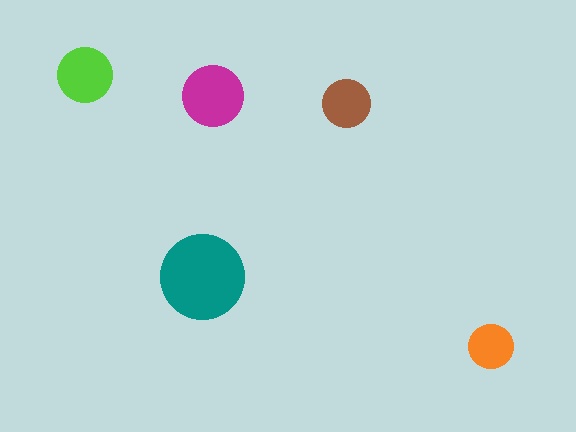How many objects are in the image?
There are 5 objects in the image.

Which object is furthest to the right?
The orange circle is rightmost.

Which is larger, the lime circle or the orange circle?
The lime one.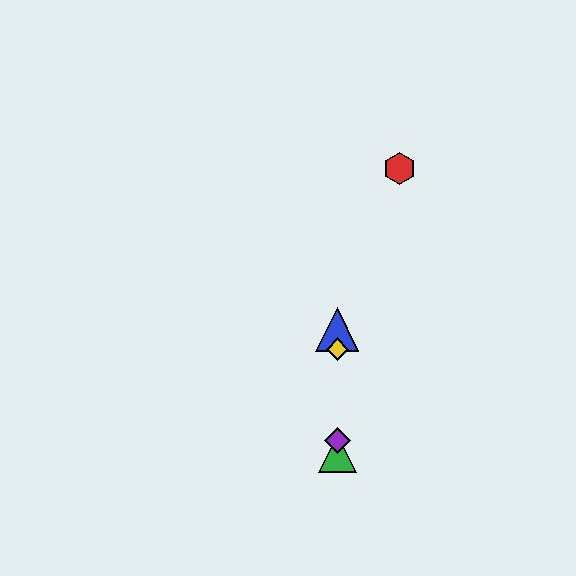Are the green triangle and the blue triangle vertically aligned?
Yes, both are at x≈337.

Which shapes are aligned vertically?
The blue triangle, the green triangle, the yellow diamond, the purple diamond are aligned vertically.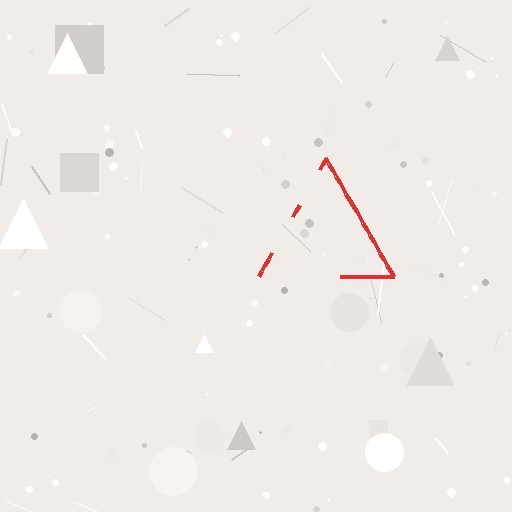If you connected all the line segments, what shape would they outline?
They would outline a triangle.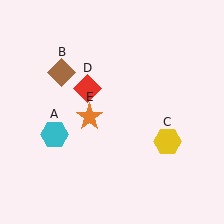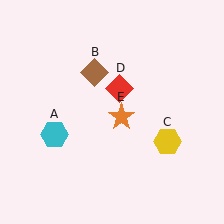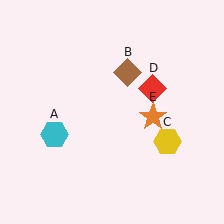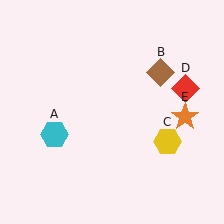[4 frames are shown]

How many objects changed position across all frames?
3 objects changed position: brown diamond (object B), red diamond (object D), orange star (object E).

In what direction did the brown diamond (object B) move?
The brown diamond (object B) moved right.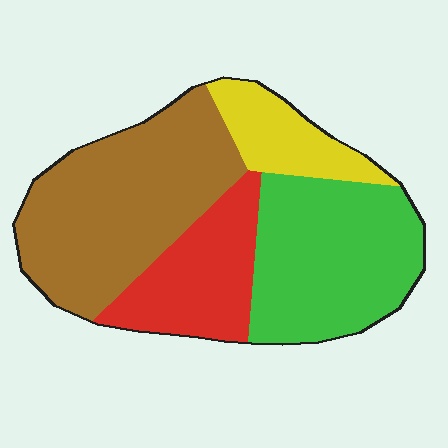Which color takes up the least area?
Yellow, at roughly 10%.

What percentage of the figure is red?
Red covers around 20% of the figure.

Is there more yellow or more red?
Red.